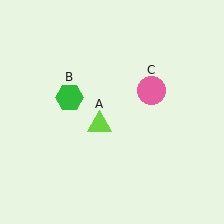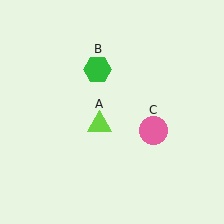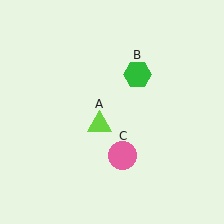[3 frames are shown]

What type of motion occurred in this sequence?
The green hexagon (object B), pink circle (object C) rotated clockwise around the center of the scene.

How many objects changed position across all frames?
2 objects changed position: green hexagon (object B), pink circle (object C).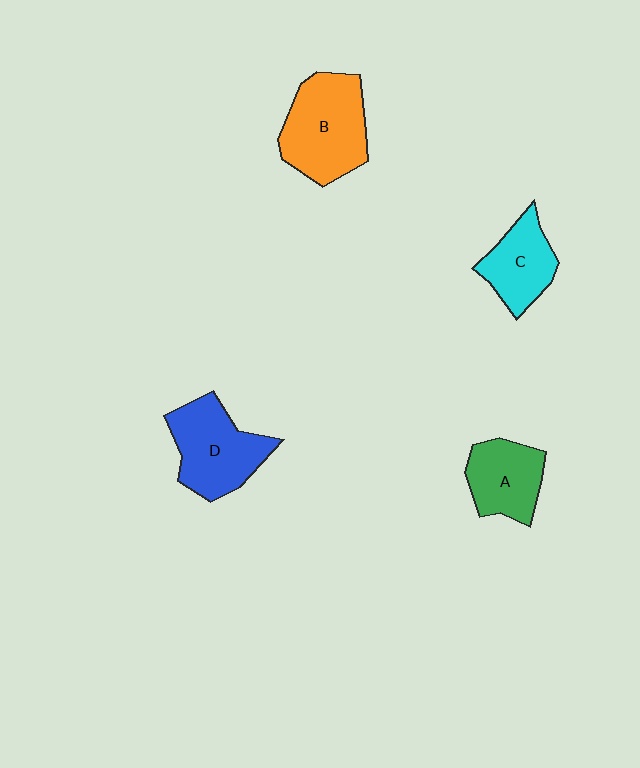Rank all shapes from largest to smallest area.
From largest to smallest: B (orange), D (blue), A (green), C (cyan).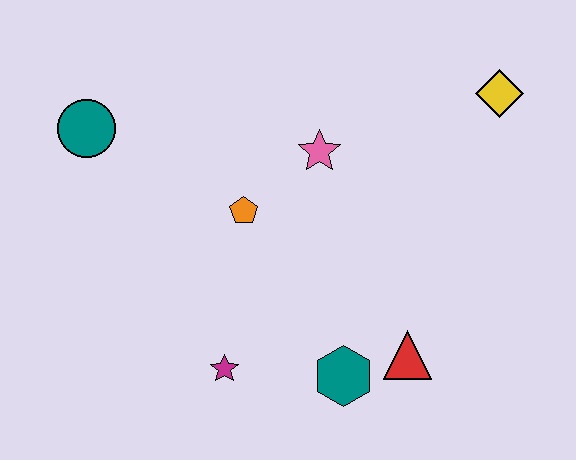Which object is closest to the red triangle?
The teal hexagon is closest to the red triangle.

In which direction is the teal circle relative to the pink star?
The teal circle is to the left of the pink star.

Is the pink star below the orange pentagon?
No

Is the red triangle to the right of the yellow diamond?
No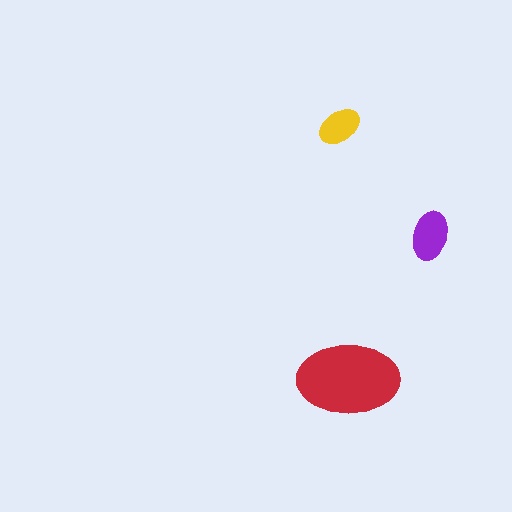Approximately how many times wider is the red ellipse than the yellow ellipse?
About 2.5 times wider.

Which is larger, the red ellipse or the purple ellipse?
The red one.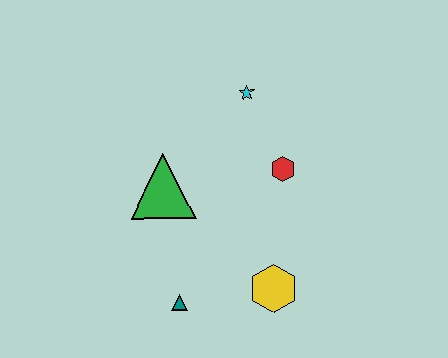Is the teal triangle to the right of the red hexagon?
No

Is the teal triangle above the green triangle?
No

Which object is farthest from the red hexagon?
The teal triangle is farthest from the red hexagon.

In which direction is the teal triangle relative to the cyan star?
The teal triangle is below the cyan star.